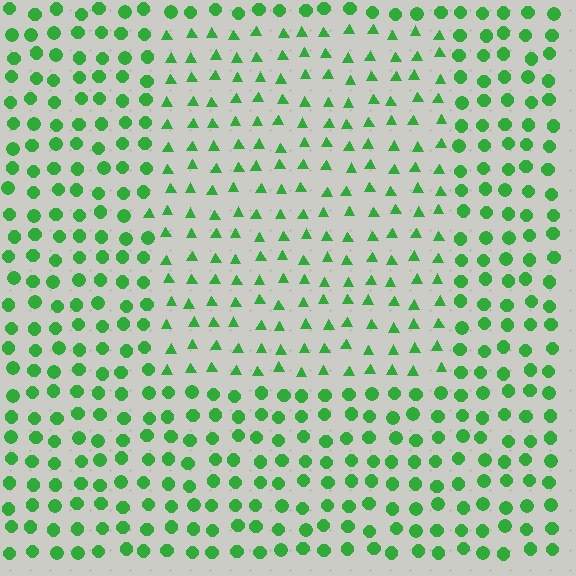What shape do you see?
I see a rectangle.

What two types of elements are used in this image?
The image uses triangles inside the rectangle region and circles outside it.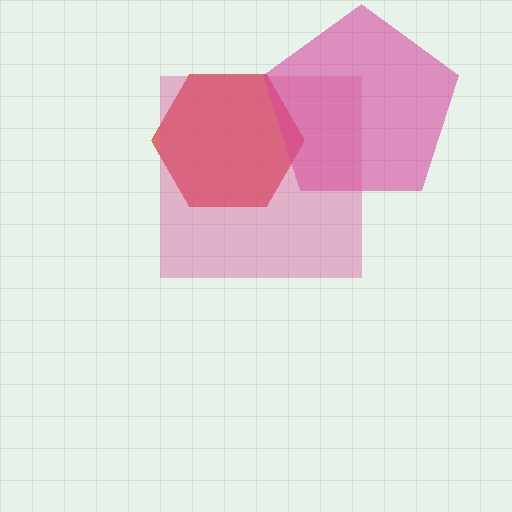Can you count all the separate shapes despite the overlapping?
Yes, there are 3 separate shapes.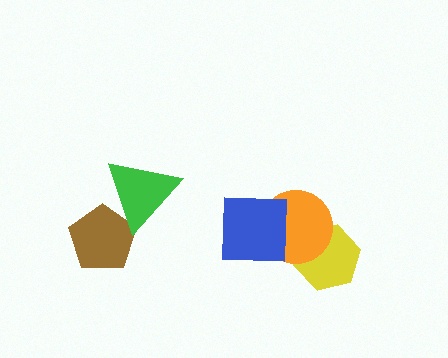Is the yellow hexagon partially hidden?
Yes, it is partially covered by another shape.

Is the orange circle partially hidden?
Yes, it is partially covered by another shape.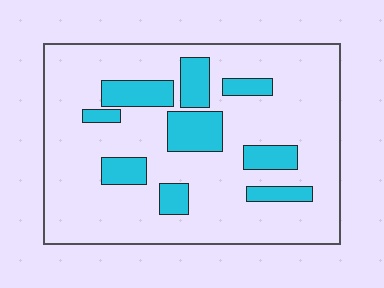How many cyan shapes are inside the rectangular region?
9.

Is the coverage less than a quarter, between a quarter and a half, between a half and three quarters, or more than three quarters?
Less than a quarter.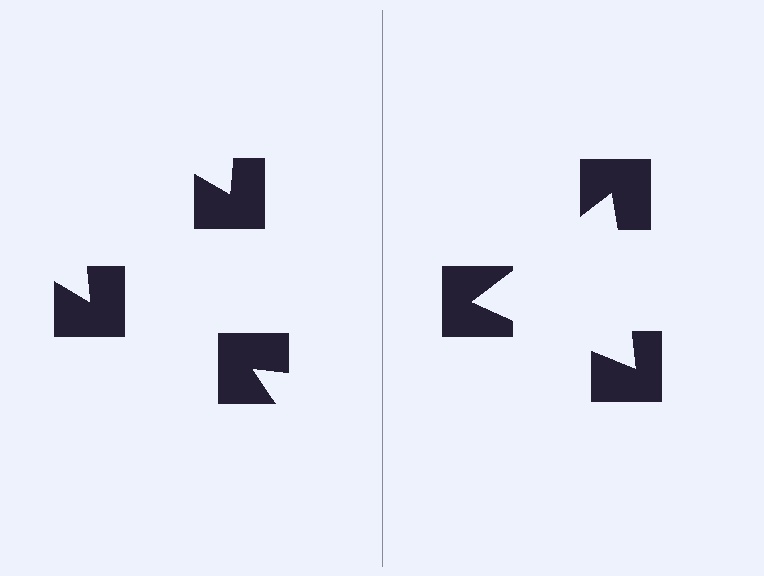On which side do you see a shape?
An illusory triangle appears on the right side. On the left side the wedge cuts are rotated, so no coherent shape forms.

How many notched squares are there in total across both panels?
6 — 3 on each side.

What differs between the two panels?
The notched squares are positioned identically on both sides; only the wedge orientations differ. On the right they align to a triangle; on the left they are misaligned.